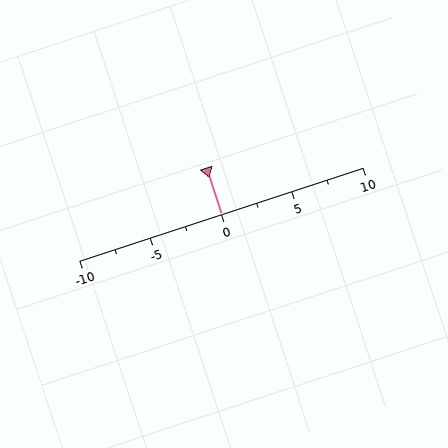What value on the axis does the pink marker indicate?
The marker indicates approximately 0.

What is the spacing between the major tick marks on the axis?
The major ticks are spaced 5 apart.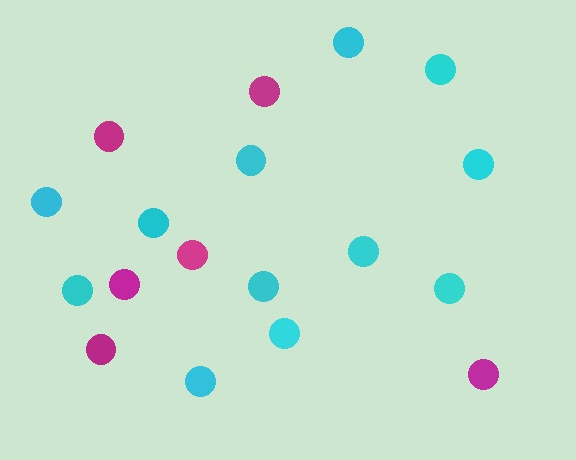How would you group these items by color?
There are 2 groups: one group of cyan circles (12) and one group of magenta circles (6).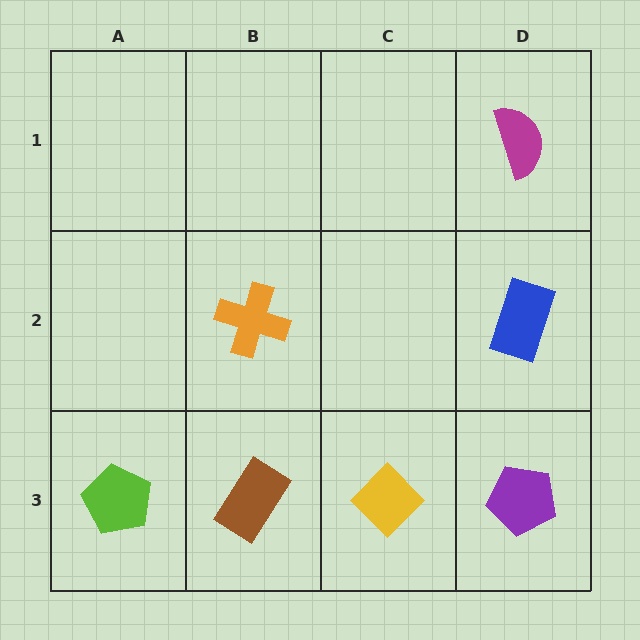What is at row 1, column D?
A magenta semicircle.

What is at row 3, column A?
A lime pentagon.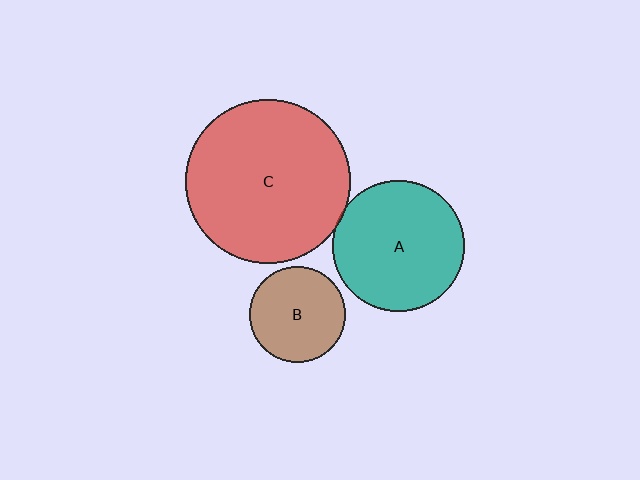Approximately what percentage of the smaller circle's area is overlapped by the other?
Approximately 5%.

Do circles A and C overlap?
Yes.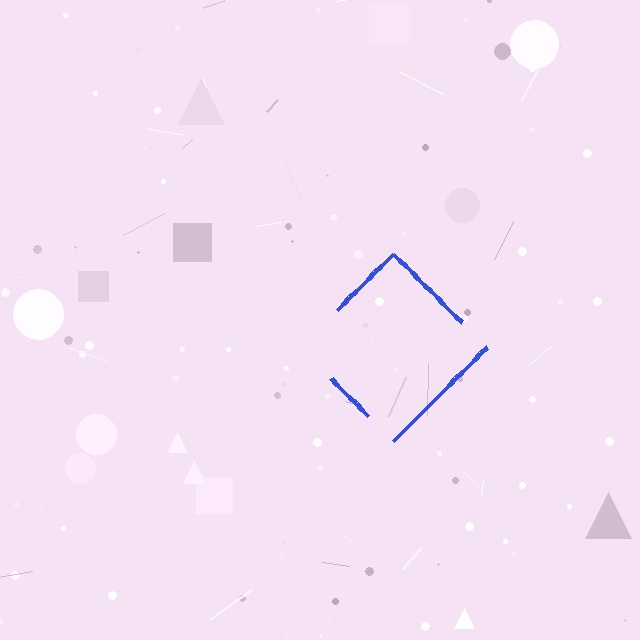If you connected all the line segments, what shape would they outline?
They would outline a diamond.